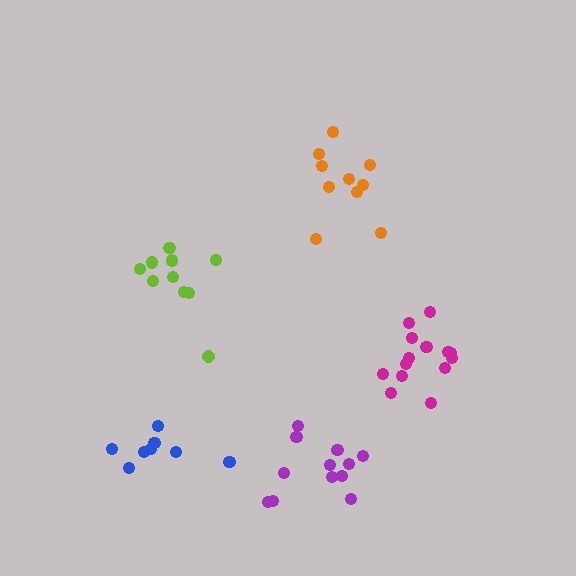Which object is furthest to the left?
The blue cluster is leftmost.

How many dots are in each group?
Group 1: 10 dots, Group 2: 10 dots, Group 3: 8 dots, Group 4: 14 dots, Group 5: 12 dots (54 total).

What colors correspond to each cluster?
The clusters are colored: lime, orange, blue, magenta, purple.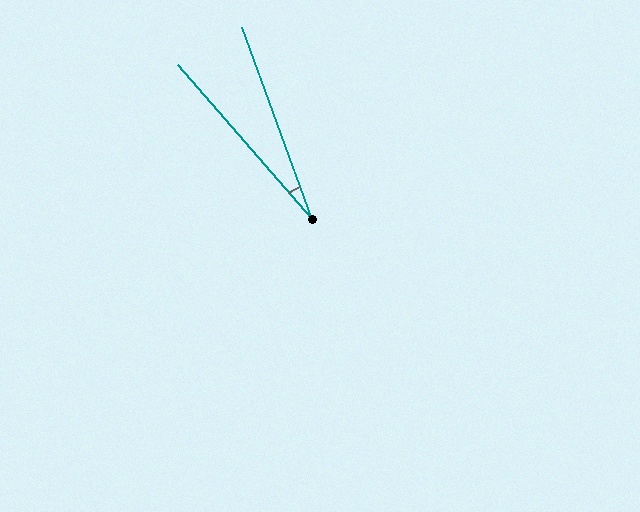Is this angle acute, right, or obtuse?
It is acute.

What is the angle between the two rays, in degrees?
Approximately 21 degrees.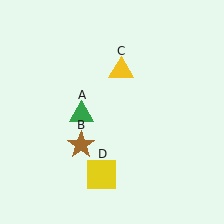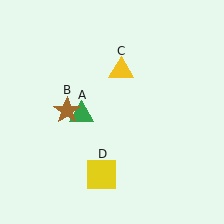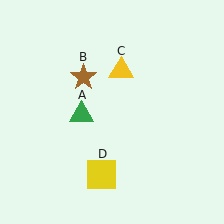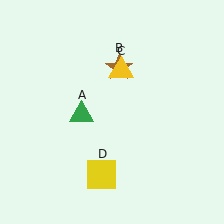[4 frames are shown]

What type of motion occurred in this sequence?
The brown star (object B) rotated clockwise around the center of the scene.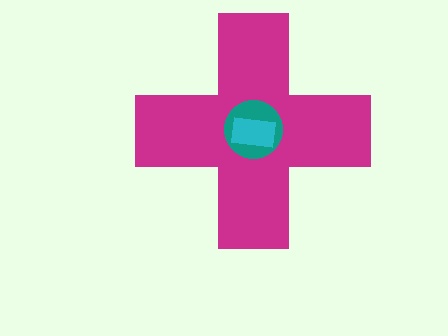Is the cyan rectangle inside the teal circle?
Yes.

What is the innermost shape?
The cyan rectangle.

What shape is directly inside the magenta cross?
The teal circle.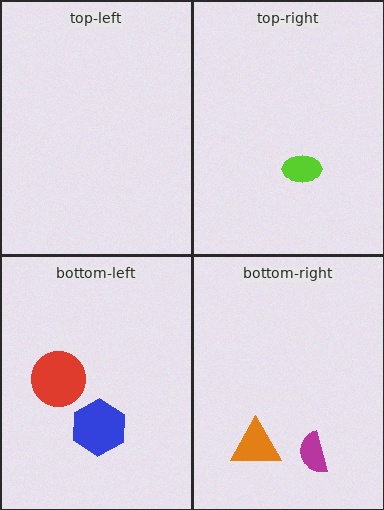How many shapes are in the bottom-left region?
2.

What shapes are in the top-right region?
The lime ellipse.